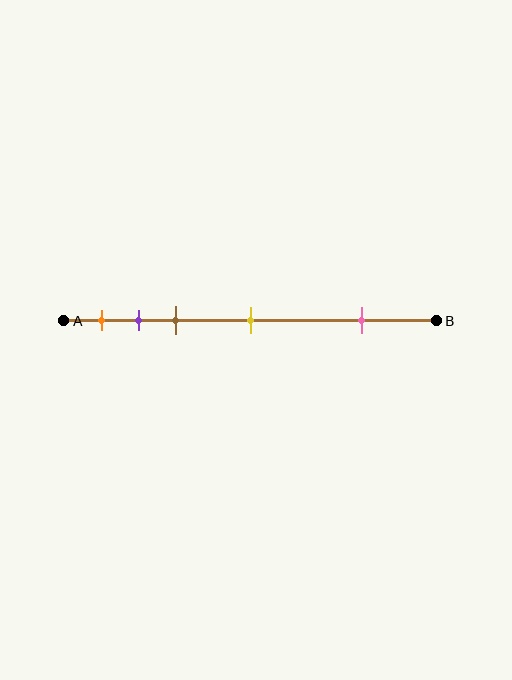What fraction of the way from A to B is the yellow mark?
The yellow mark is approximately 50% (0.5) of the way from A to B.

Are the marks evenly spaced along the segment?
No, the marks are not evenly spaced.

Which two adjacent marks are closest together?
The purple and brown marks are the closest adjacent pair.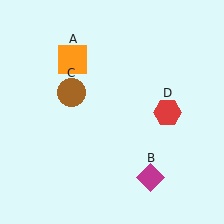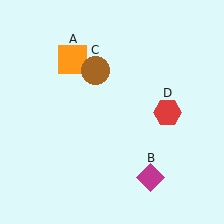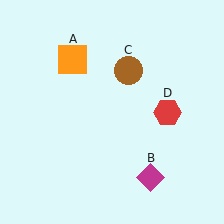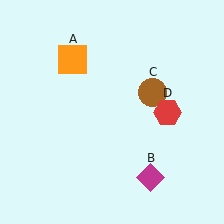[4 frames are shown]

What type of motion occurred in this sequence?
The brown circle (object C) rotated clockwise around the center of the scene.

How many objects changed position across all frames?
1 object changed position: brown circle (object C).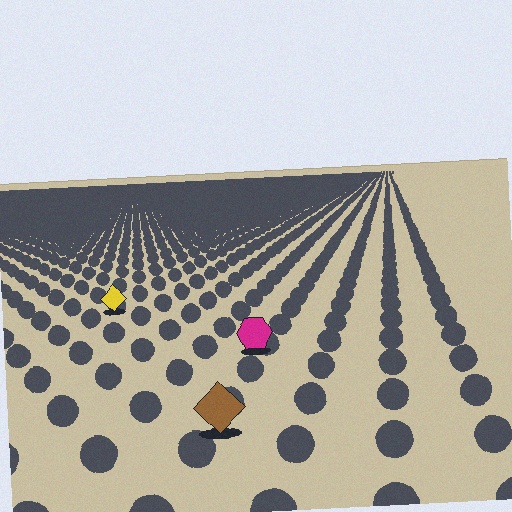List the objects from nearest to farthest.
From nearest to farthest: the brown diamond, the magenta hexagon, the yellow diamond.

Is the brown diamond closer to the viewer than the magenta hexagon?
Yes. The brown diamond is closer — you can tell from the texture gradient: the ground texture is coarser near it.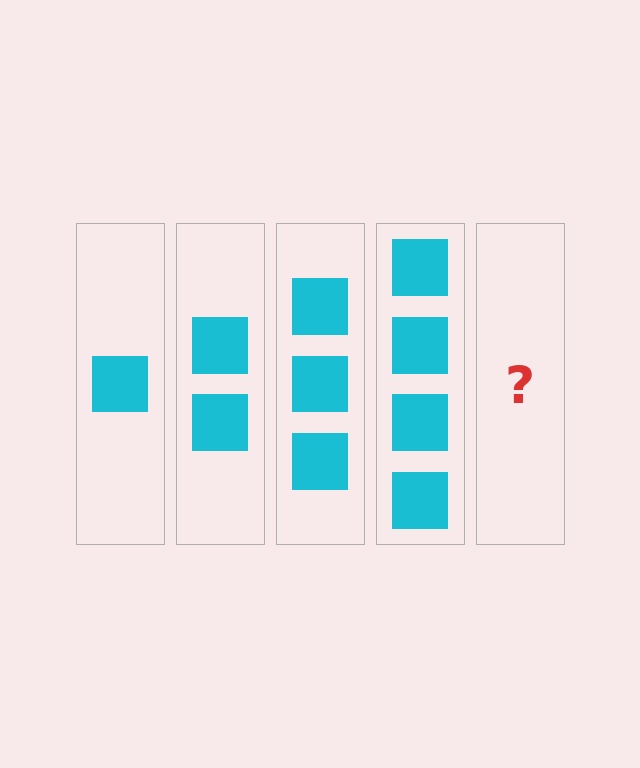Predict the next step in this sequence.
The next step is 5 squares.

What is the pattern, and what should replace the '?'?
The pattern is that each step adds one more square. The '?' should be 5 squares.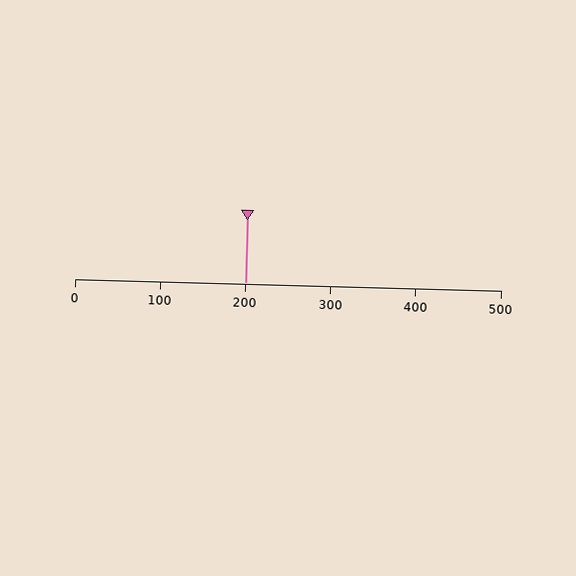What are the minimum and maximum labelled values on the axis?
The axis runs from 0 to 500.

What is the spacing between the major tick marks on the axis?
The major ticks are spaced 100 apart.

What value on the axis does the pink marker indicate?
The marker indicates approximately 200.